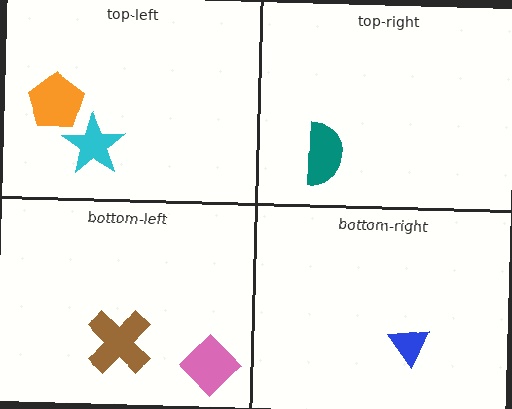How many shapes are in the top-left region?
2.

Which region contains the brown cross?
The bottom-left region.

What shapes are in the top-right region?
The teal semicircle.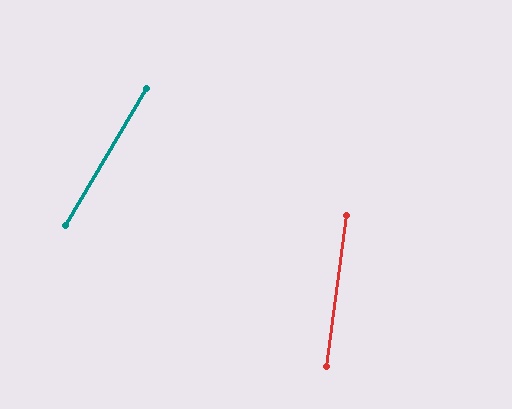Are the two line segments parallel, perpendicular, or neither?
Neither parallel nor perpendicular — they differ by about 23°.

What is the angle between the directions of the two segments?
Approximately 23 degrees.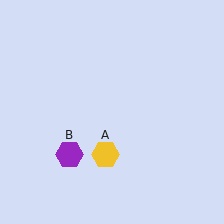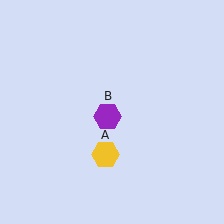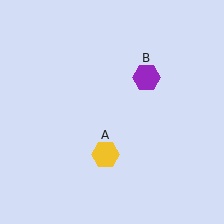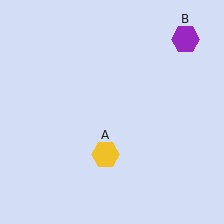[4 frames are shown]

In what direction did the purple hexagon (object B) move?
The purple hexagon (object B) moved up and to the right.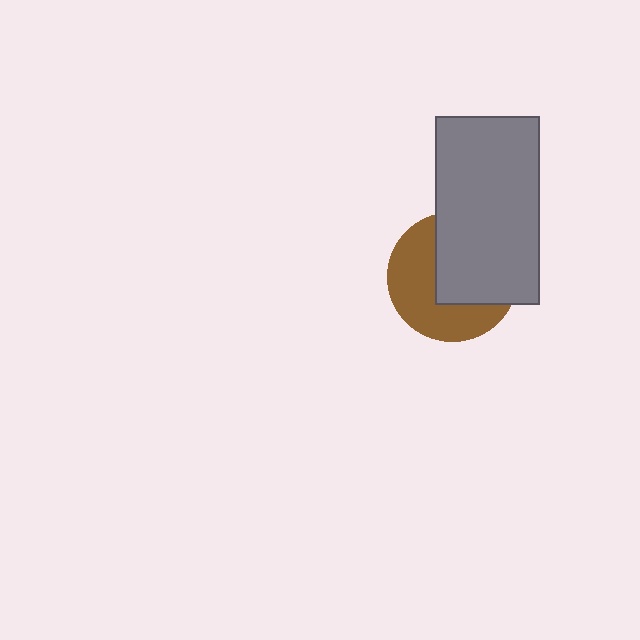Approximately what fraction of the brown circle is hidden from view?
Roughly 50% of the brown circle is hidden behind the gray rectangle.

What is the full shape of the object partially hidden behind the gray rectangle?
The partially hidden object is a brown circle.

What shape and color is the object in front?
The object in front is a gray rectangle.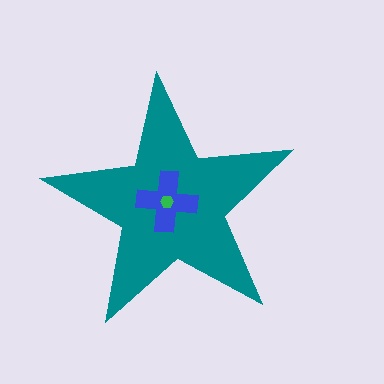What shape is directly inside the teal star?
The blue cross.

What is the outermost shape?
The teal star.